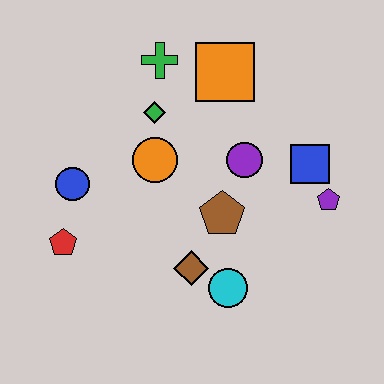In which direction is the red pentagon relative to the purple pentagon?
The red pentagon is to the left of the purple pentagon.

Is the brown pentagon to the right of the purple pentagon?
No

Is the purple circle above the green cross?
No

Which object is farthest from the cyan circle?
The green cross is farthest from the cyan circle.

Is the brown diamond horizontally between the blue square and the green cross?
Yes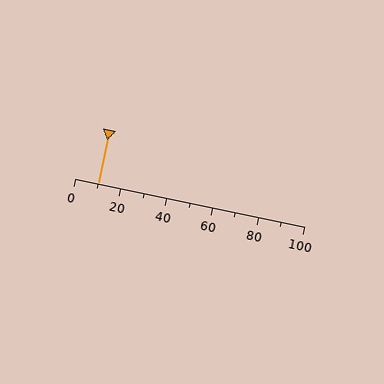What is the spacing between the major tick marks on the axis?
The major ticks are spaced 20 apart.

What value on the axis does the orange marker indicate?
The marker indicates approximately 10.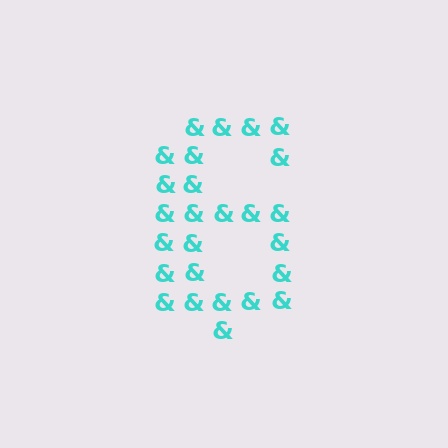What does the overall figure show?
The overall figure shows the digit 6.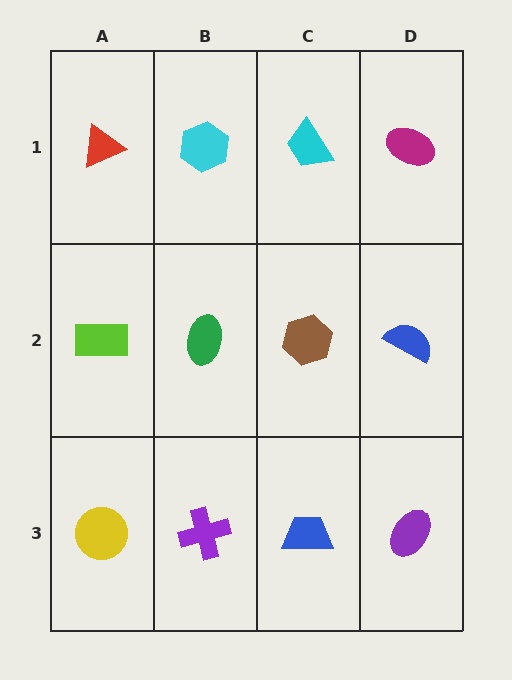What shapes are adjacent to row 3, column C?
A brown hexagon (row 2, column C), a purple cross (row 3, column B), a purple ellipse (row 3, column D).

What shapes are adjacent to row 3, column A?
A lime rectangle (row 2, column A), a purple cross (row 3, column B).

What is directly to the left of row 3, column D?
A blue trapezoid.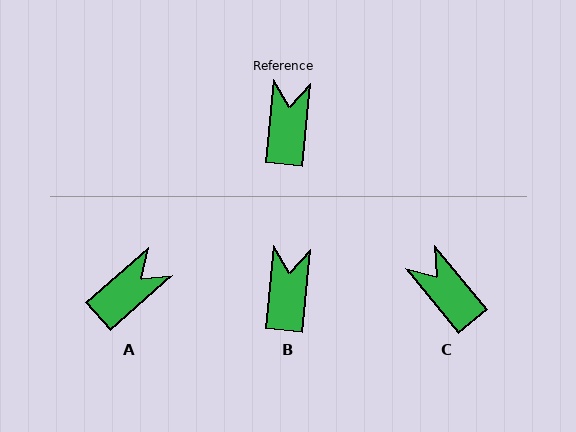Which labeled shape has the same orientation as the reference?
B.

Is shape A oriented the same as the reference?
No, it is off by about 43 degrees.